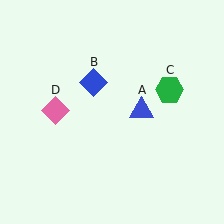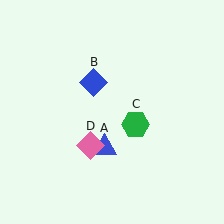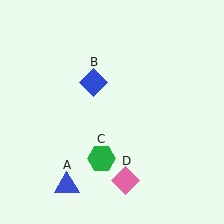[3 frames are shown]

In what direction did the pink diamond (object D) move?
The pink diamond (object D) moved down and to the right.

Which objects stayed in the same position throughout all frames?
Blue diamond (object B) remained stationary.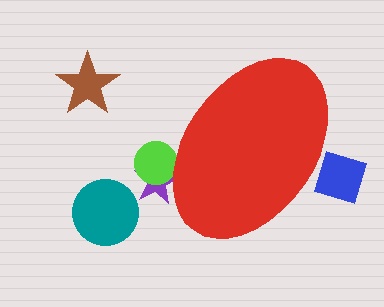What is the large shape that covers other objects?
A red ellipse.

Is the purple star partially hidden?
Yes, the purple star is partially hidden behind the red ellipse.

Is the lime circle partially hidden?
Yes, the lime circle is partially hidden behind the red ellipse.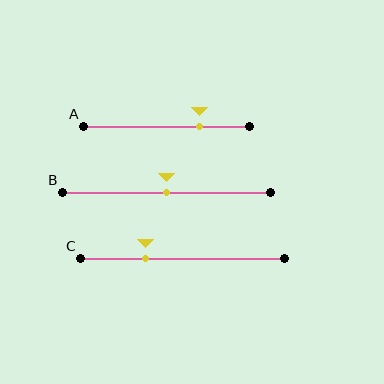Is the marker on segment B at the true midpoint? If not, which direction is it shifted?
Yes, the marker on segment B is at the true midpoint.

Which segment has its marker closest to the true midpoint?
Segment B has its marker closest to the true midpoint.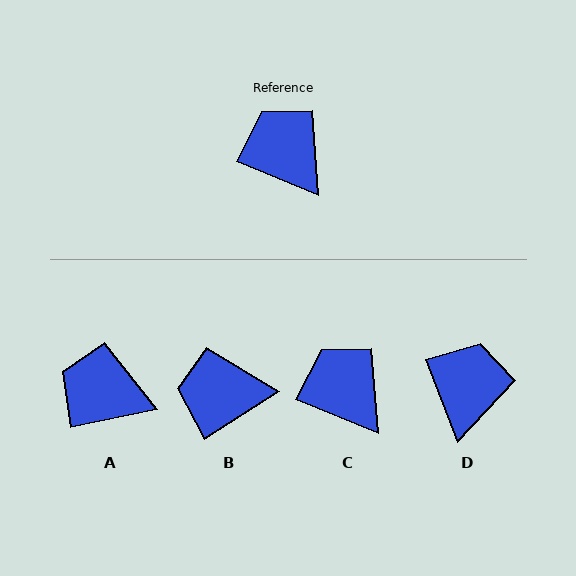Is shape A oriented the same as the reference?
No, it is off by about 34 degrees.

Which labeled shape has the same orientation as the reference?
C.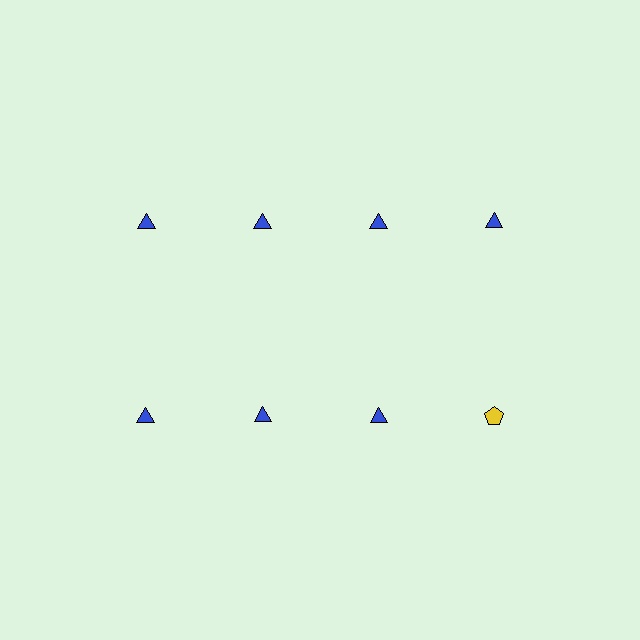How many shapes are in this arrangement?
There are 8 shapes arranged in a grid pattern.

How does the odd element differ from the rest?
It differs in both color (yellow instead of blue) and shape (pentagon instead of triangle).